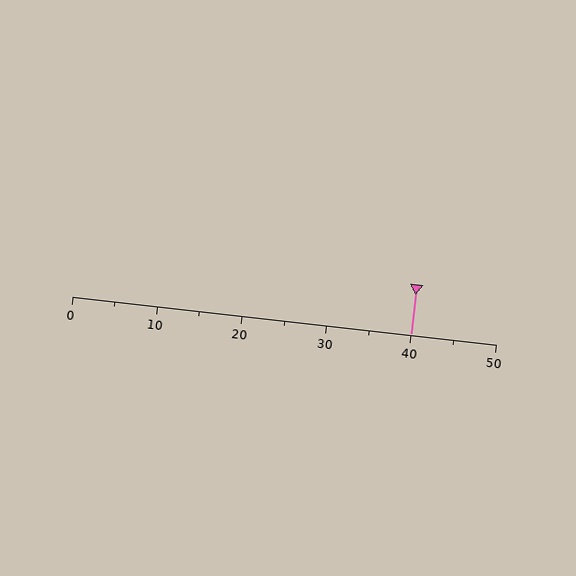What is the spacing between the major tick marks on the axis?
The major ticks are spaced 10 apart.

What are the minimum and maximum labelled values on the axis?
The axis runs from 0 to 50.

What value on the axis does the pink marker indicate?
The marker indicates approximately 40.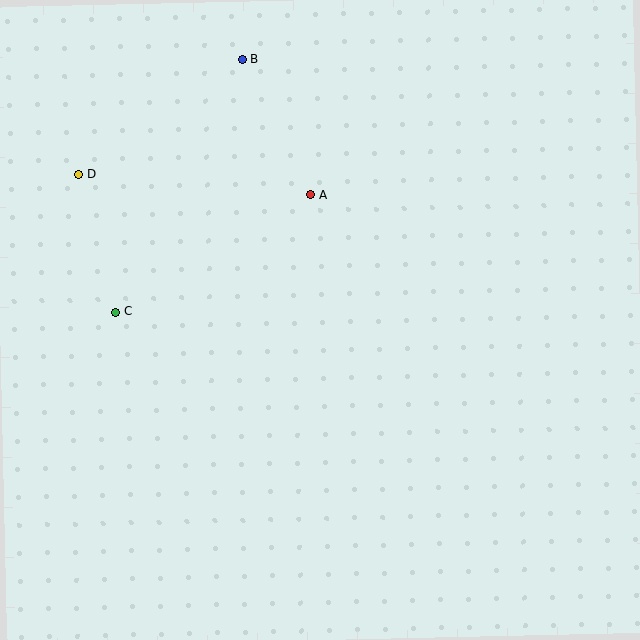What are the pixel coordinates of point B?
Point B is at (242, 60).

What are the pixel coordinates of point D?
Point D is at (79, 175).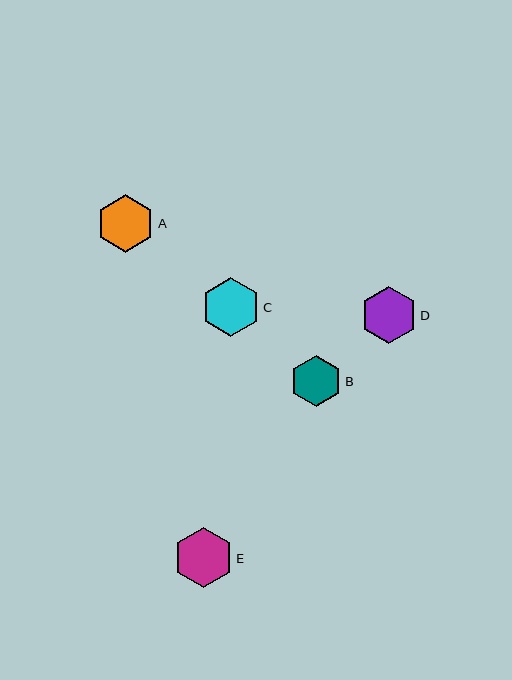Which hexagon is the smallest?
Hexagon B is the smallest with a size of approximately 51 pixels.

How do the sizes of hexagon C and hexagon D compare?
Hexagon C and hexagon D are approximately the same size.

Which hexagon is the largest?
Hexagon E is the largest with a size of approximately 60 pixels.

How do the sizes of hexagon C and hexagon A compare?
Hexagon C and hexagon A are approximately the same size.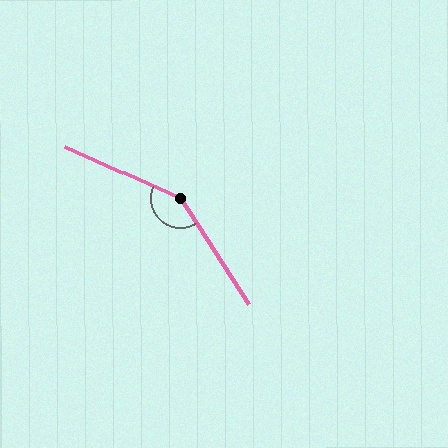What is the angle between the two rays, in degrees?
Approximately 147 degrees.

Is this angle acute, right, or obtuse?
It is obtuse.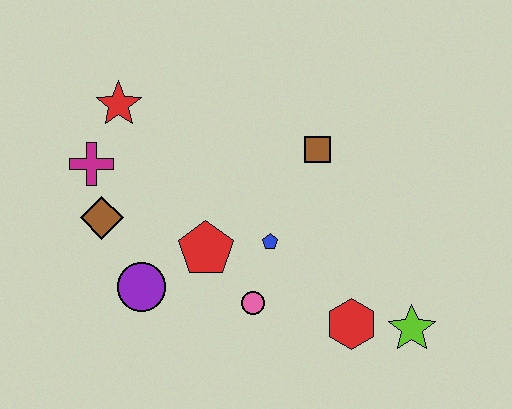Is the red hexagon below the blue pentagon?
Yes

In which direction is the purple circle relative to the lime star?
The purple circle is to the left of the lime star.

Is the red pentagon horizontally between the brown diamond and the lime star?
Yes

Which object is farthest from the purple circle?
The lime star is farthest from the purple circle.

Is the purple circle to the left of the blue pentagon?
Yes